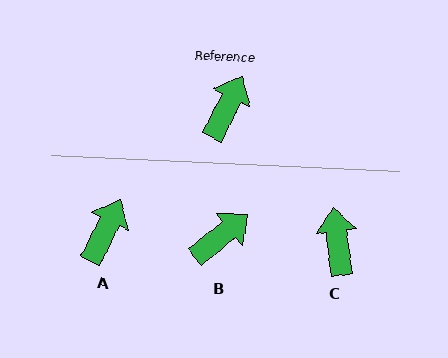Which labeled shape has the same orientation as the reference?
A.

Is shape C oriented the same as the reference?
No, it is off by about 34 degrees.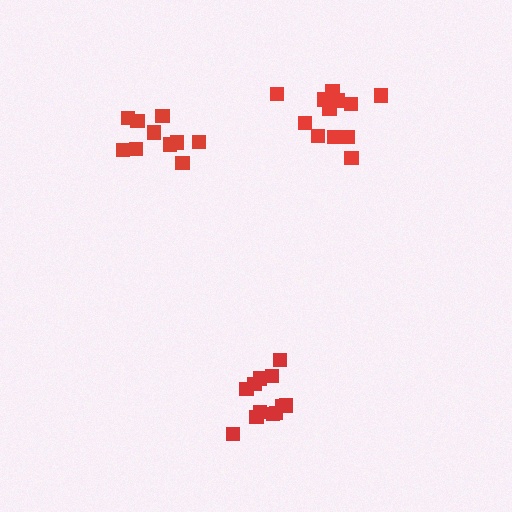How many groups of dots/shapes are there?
There are 3 groups.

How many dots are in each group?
Group 1: 13 dots, Group 2: 10 dots, Group 3: 12 dots (35 total).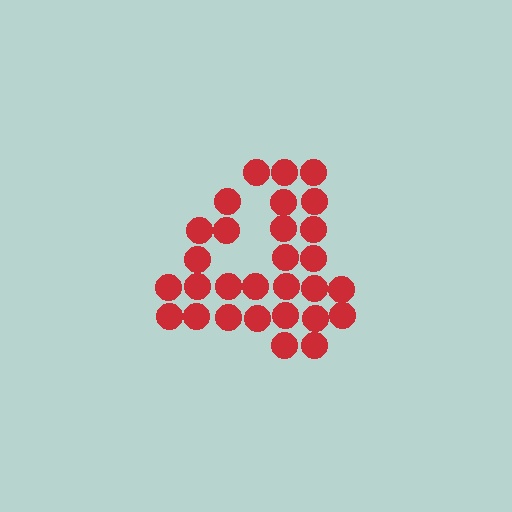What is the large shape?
The large shape is the digit 4.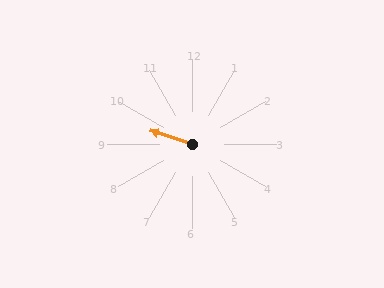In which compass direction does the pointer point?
West.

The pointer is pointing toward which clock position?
Roughly 10 o'clock.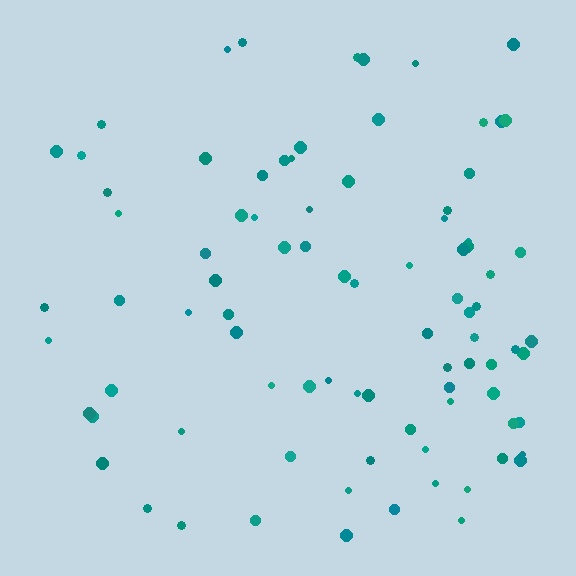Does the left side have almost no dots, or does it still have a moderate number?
Still a moderate number, just noticeably fewer than the right.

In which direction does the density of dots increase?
From left to right, with the right side densest.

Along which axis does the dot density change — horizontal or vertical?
Horizontal.